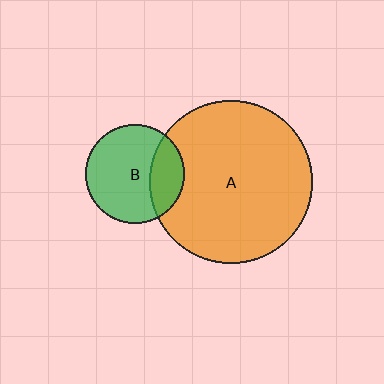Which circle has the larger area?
Circle A (orange).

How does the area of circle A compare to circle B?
Approximately 2.7 times.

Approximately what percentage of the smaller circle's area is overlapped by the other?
Approximately 25%.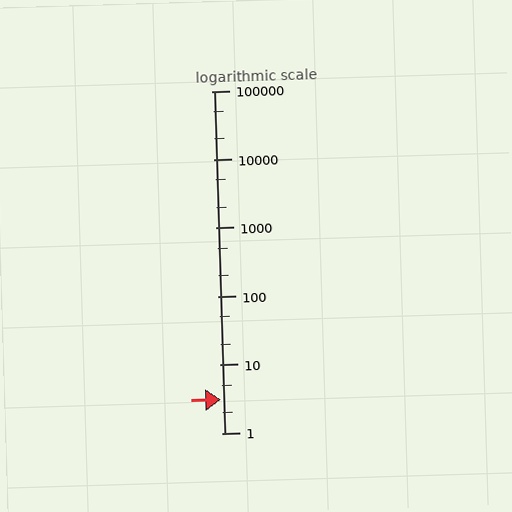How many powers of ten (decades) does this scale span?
The scale spans 5 decades, from 1 to 100000.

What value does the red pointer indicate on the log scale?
The pointer indicates approximately 3.1.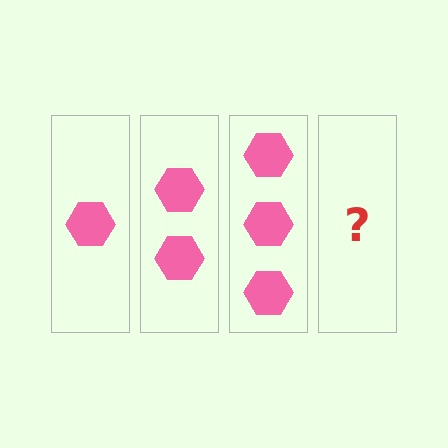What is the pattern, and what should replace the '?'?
The pattern is that each step adds one more hexagon. The '?' should be 4 hexagons.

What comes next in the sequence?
The next element should be 4 hexagons.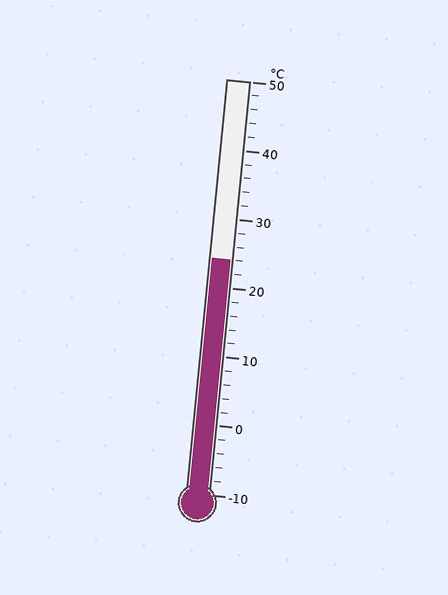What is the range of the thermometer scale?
The thermometer scale ranges from -10°C to 50°C.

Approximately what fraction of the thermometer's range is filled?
The thermometer is filled to approximately 55% of its range.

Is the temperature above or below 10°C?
The temperature is above 10°C.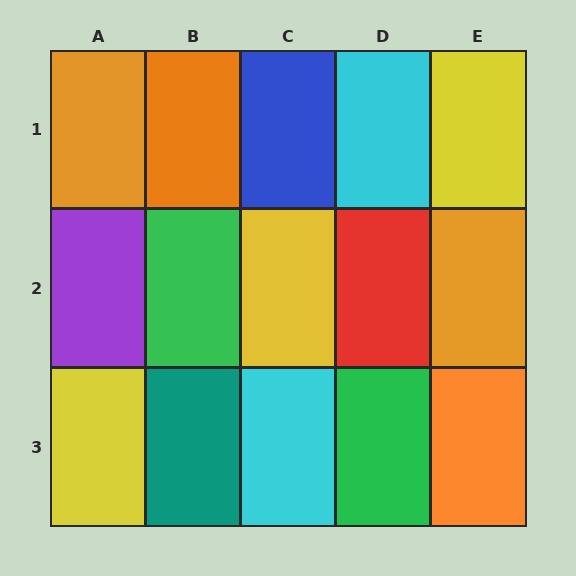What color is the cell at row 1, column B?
Orange.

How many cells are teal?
1 cell is teal.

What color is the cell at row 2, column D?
Red.